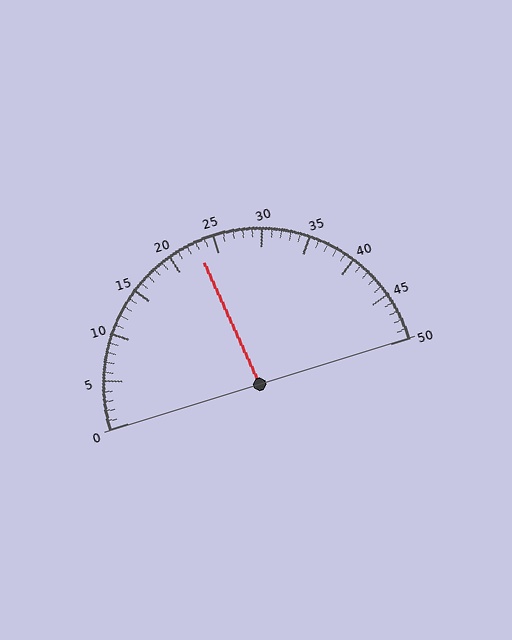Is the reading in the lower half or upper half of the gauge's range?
The reading is in the lower half of the range (0 to 50).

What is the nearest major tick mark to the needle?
The nearest major tick mark is 25.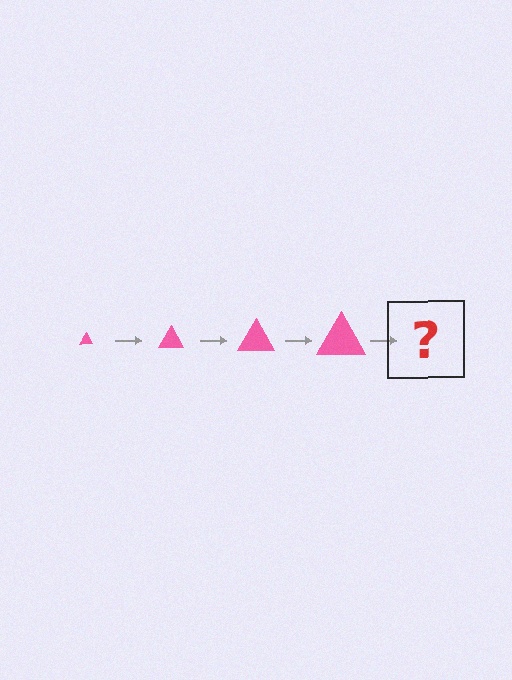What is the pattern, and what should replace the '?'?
The pattern is that the triangle gets progressively larger each step. The '?' should be a pink triangle, larger than the previous one.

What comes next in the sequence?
The next element should be a pink triangle, larger than the previous one.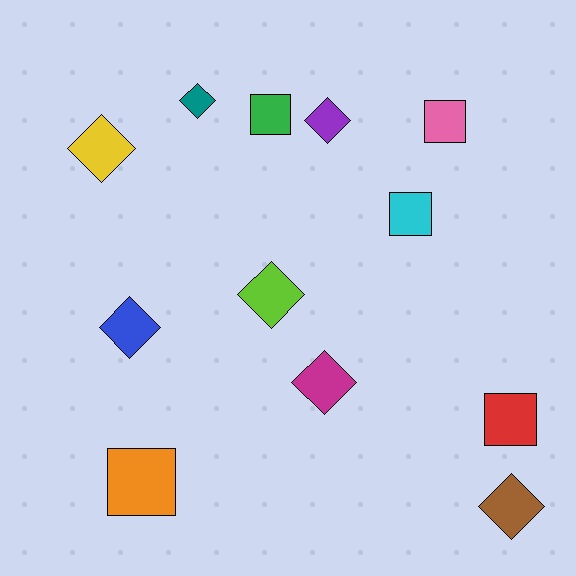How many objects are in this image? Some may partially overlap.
There are 12 objects.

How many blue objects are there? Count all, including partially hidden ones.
There is 1 blue object.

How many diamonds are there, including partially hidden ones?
There are 7 diamonds.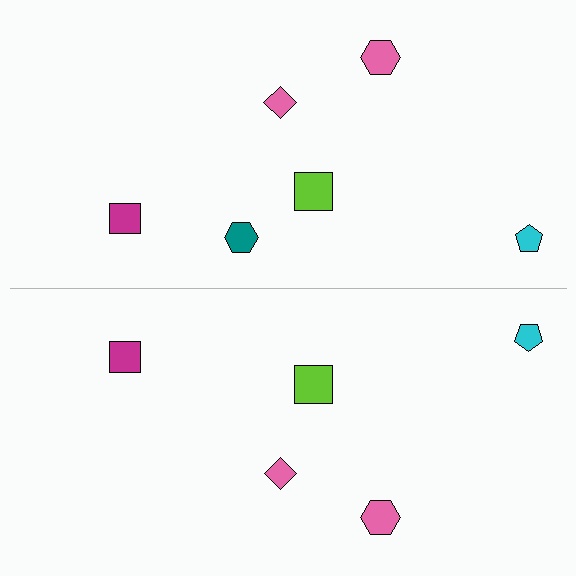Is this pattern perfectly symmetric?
No, the pattern is not perfectly symmetric. A teal hexagon is missing from the bottom side.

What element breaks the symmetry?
A teal hexagon is missing from the bottom side.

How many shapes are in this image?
There are 11 shapes in this image.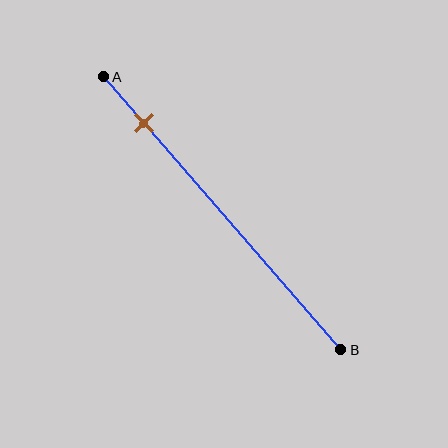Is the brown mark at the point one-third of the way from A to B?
No, the mark is at about 15% from A, not at the 33% one-third point.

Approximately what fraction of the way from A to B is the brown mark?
The brown mark is approximately 15% of the way from A to B.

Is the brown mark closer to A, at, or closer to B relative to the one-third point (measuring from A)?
The brown mark is closer to point A than the one-third point of segment AB.